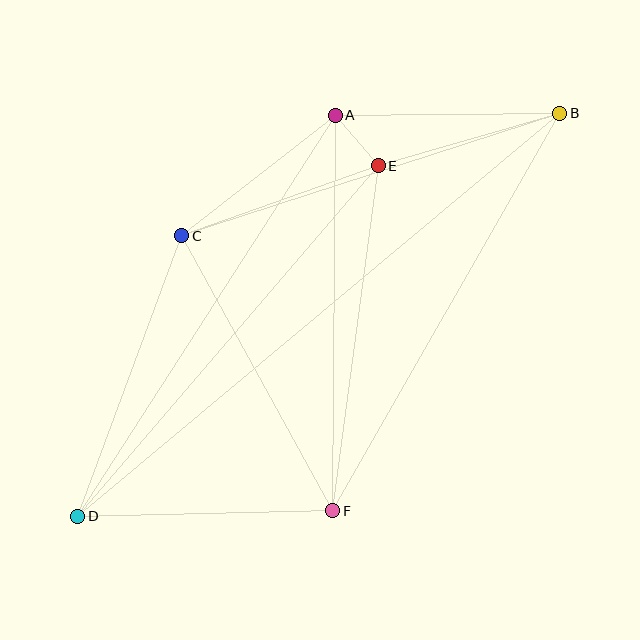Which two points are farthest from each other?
Points B and D are farthest from each other.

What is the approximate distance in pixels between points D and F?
The distance between D and F is approximately 255 pixels.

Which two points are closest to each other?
Points A and E are closest to each other.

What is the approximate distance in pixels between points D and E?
The distance between D and E is approximately 462 pixels.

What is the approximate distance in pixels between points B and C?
The distance between B and C is approximately 397 pixels.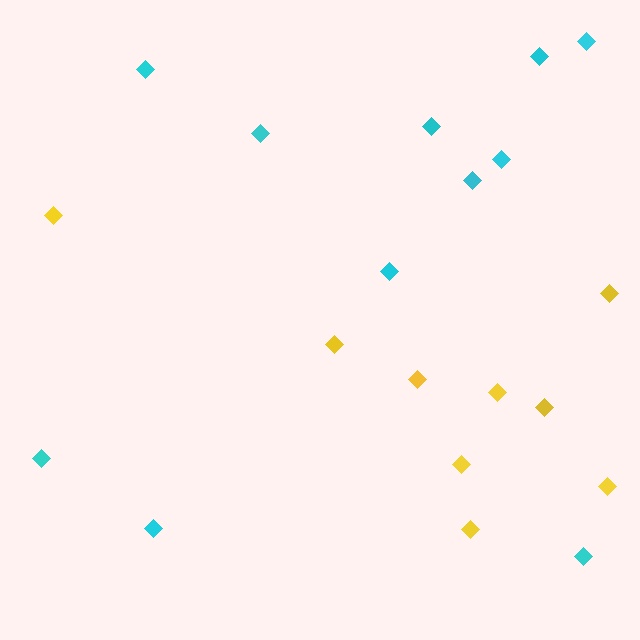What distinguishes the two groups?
There are 2 groups: one group of yellow diamonds (9) and one group of cyan diamonds (11).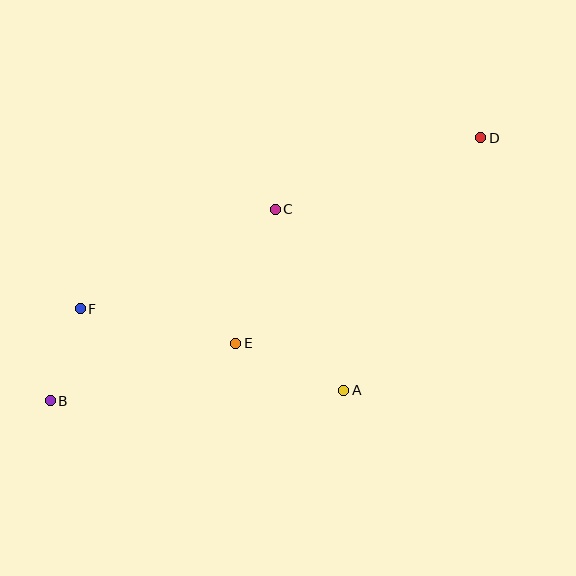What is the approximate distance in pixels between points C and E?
The distance between C and E is approximately 140 pixels.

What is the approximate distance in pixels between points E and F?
The distance between E and F is approximately 160 pixels.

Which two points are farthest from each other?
Points B and D are farthest from each other.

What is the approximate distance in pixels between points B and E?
The distance between B and E is approximately 194 pixels.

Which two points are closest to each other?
Points B and F are closest to each other.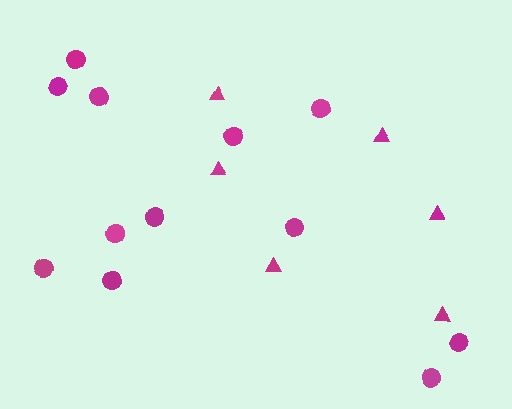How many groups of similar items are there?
There are 2 groups: one group of circles (12) and one group of triangles (6).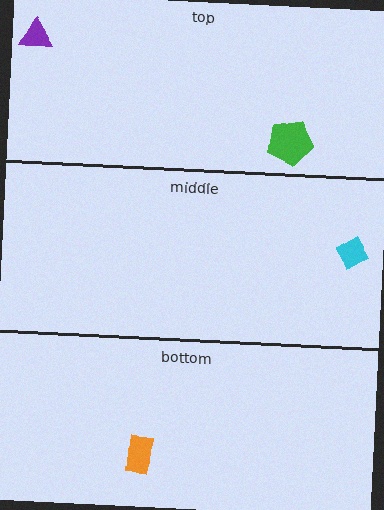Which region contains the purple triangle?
The top region.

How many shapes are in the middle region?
1.